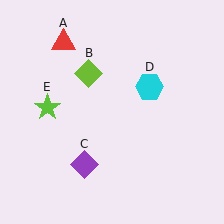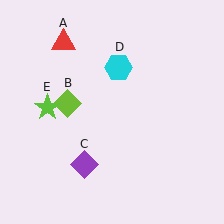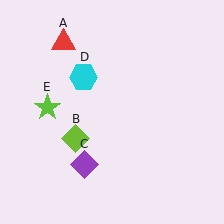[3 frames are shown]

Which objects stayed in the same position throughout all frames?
Red triangle (object A) and purple diamond (object C) and lime star (object E) remained stationary.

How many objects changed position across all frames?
2 objects changed position: lime diamond (object B), cyan hexagon (object D).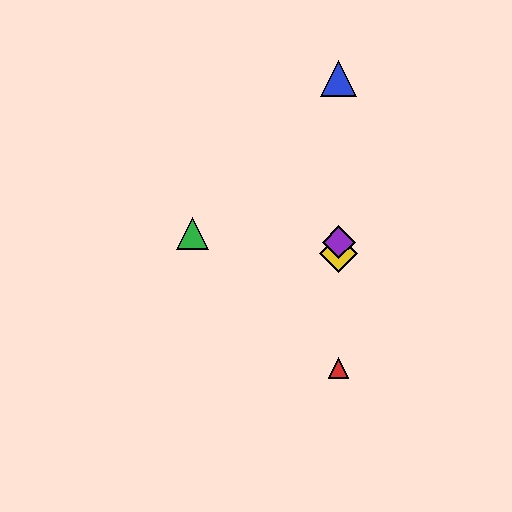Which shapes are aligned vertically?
The red triangle, the blue triangle, the yellow diamond, the purple diamond are aligned vertically.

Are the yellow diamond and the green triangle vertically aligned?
No, the yellow diamond is at x≈339 and the green triangle is at x≈192.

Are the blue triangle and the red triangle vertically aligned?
Yes, both are at x≈339.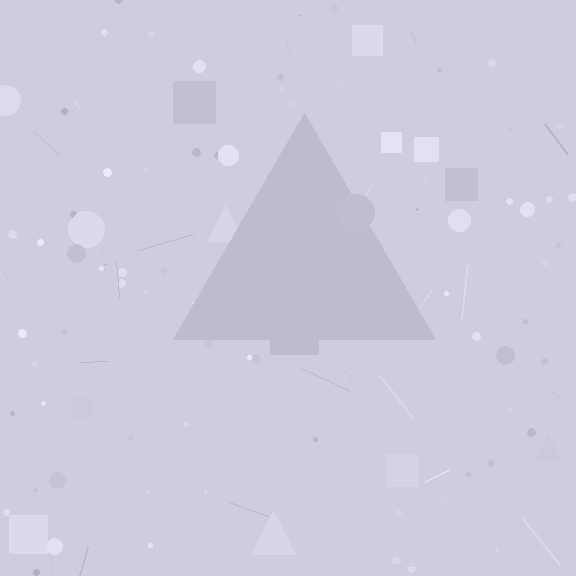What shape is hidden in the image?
A triangle is hidden in the image.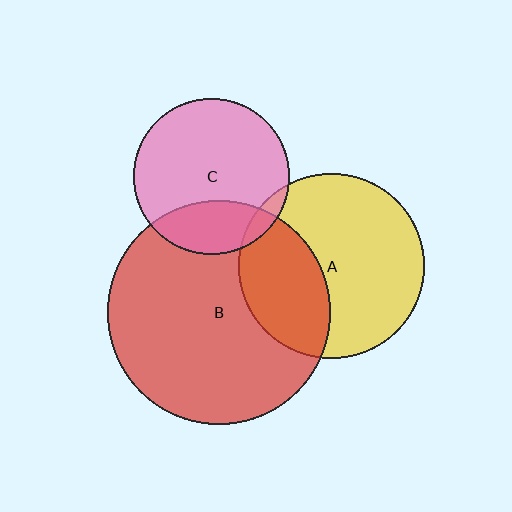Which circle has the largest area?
Circle B (red).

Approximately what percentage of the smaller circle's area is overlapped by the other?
Approximately 25%.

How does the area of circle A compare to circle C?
Approximately 1.4 times.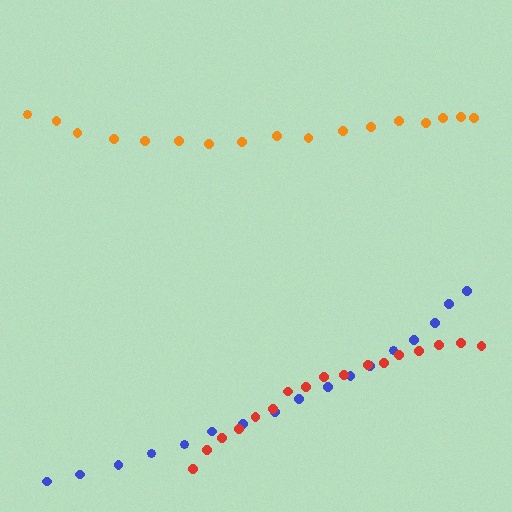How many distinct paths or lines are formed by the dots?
There are 3 distinct paths.